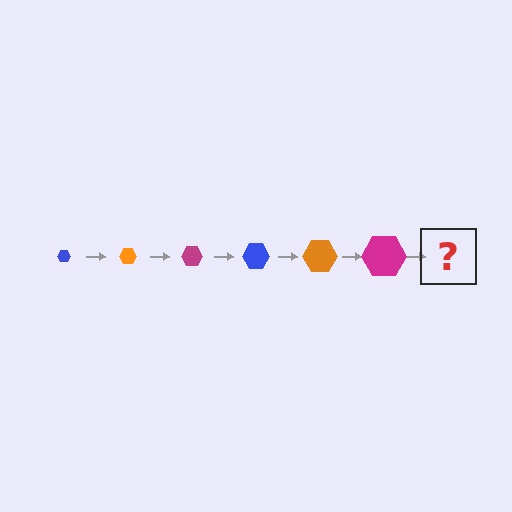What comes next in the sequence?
The next element should be a blue hexagon, larger than the previous one.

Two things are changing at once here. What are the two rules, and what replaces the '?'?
The two rules are that the hexagon grows larger each step and the color cycles through blue, orange, and magenta. The '?' should be a blue hexagon, larger than the previous one.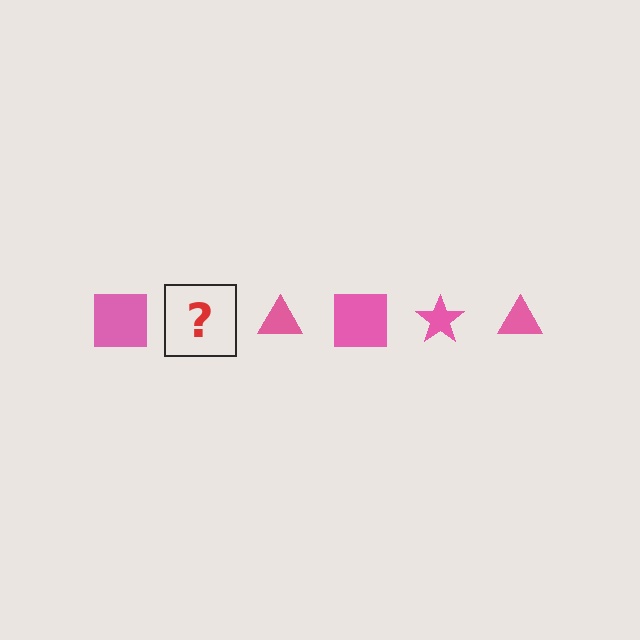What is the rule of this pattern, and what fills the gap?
The rule is that the pattern cycles through square, star, triangle shapes in pink. The gap should be filled with a pink star.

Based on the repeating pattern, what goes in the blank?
The blank should be a pink star.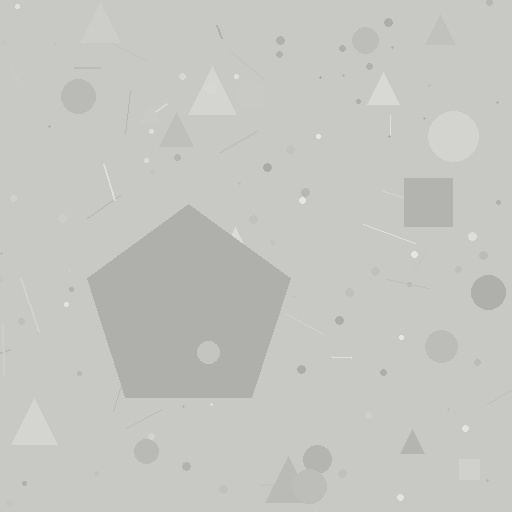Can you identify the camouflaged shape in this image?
The camouflaged shape is a pentagon.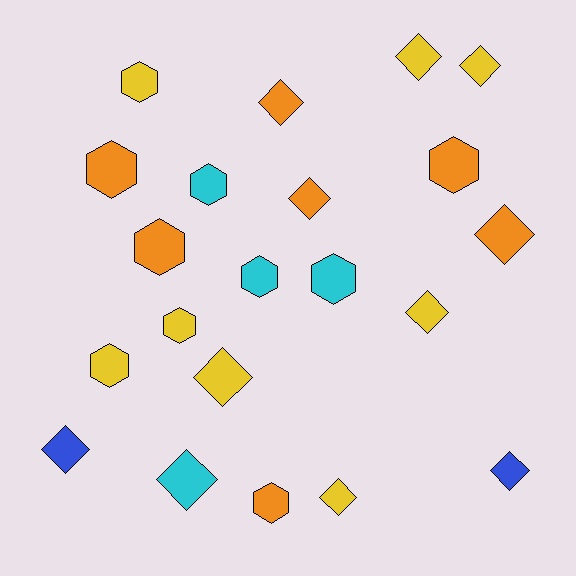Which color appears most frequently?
Yellow, with 8 objects.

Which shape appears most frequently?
Diamond, with 11 objects.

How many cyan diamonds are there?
There is 1 cyan diamond.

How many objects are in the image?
There are 21 objects.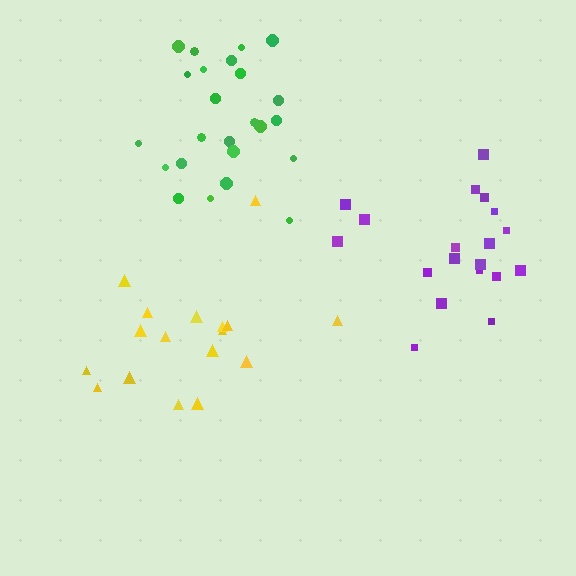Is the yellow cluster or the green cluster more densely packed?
Green.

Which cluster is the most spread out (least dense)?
Yellow.